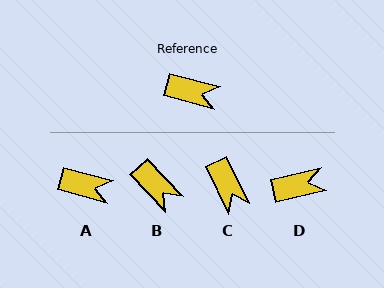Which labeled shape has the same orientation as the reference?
A.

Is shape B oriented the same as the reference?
No, it is off by about 32 degrees.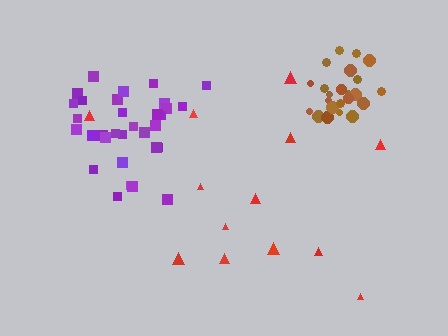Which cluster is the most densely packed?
Brown.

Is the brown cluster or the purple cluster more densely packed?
Brown.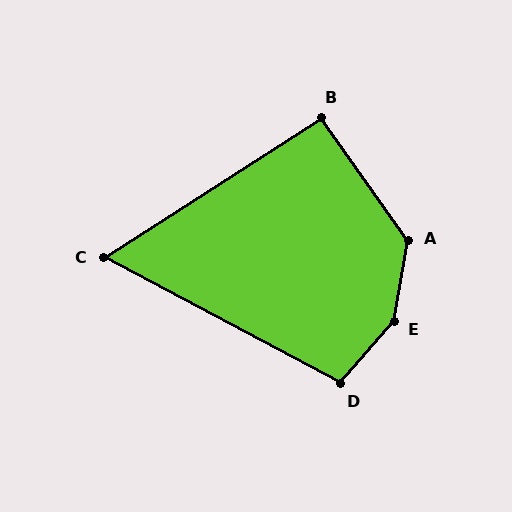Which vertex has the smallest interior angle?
C, at approximately 61 degrees.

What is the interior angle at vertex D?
Approximately 103 degrees (obtuse).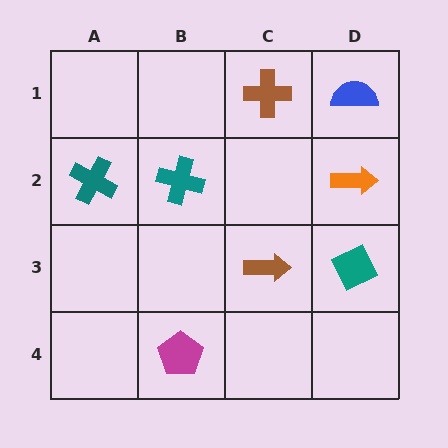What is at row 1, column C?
A brown cross.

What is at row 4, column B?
A magenta pentagon.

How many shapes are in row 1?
2 shapes.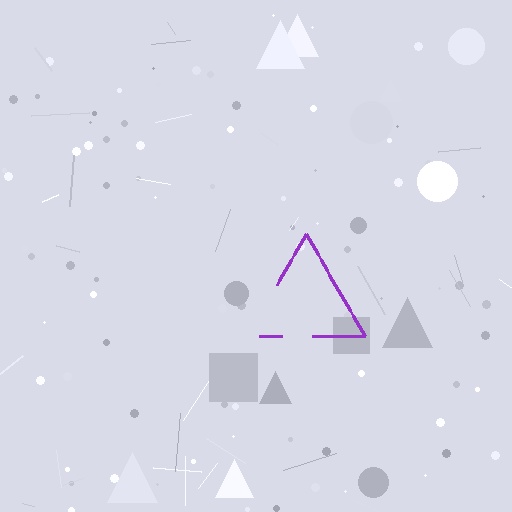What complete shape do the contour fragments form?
The contour fragments form a triangle.